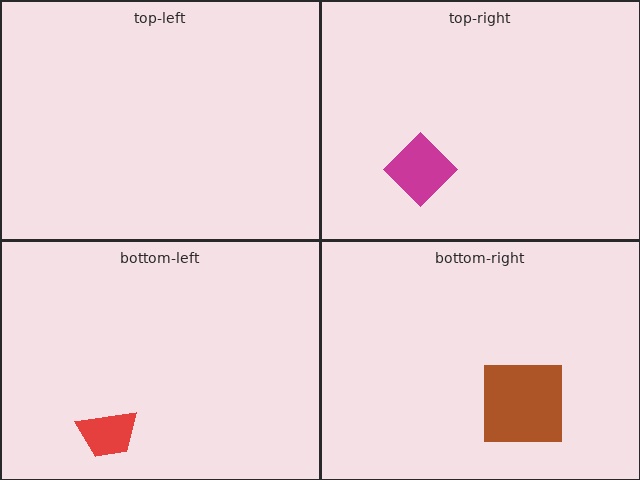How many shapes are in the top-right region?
1.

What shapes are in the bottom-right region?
The brown square.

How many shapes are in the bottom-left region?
1.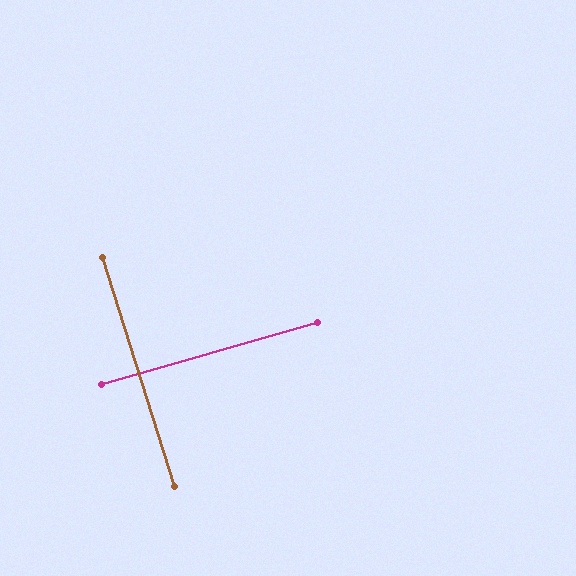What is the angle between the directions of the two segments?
Approximately 89 degrees.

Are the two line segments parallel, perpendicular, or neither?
Perpendicular — they meet at approximately 89°.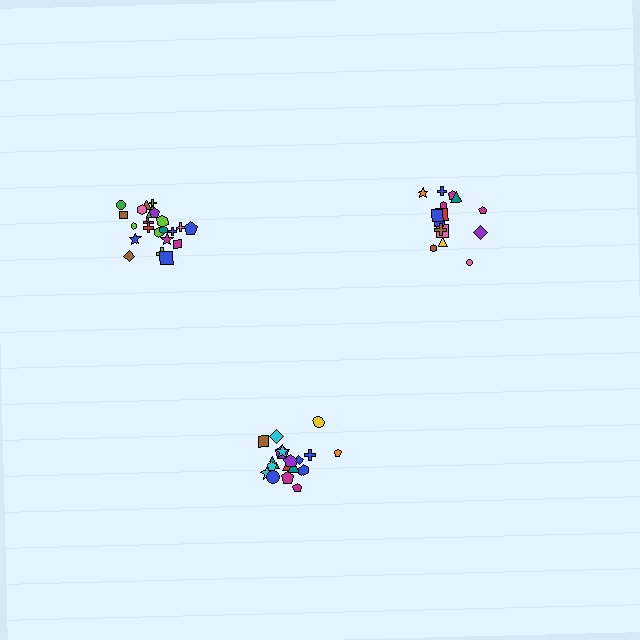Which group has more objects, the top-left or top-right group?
The top-left group.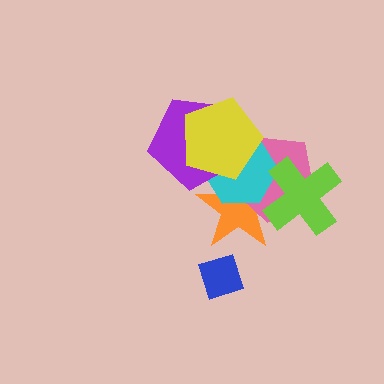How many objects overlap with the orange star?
5 objects overlap with the orange star.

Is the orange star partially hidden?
Yes, it is partially covered by another shape.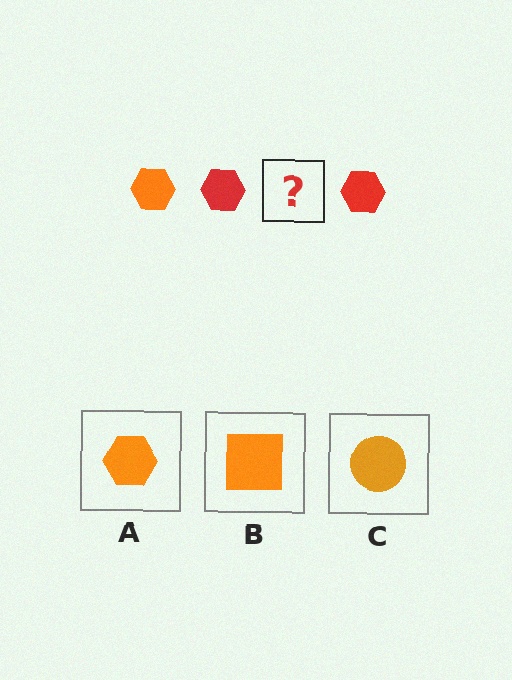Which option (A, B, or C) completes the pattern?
A.